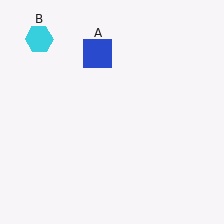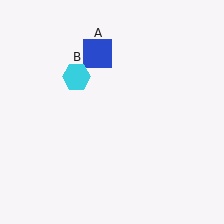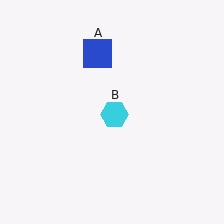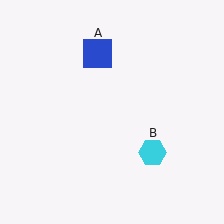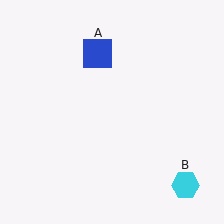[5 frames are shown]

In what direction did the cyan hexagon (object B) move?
The cyan hexagon (object B) moved down and to the right.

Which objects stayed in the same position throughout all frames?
Blue square (object A) remained stationary.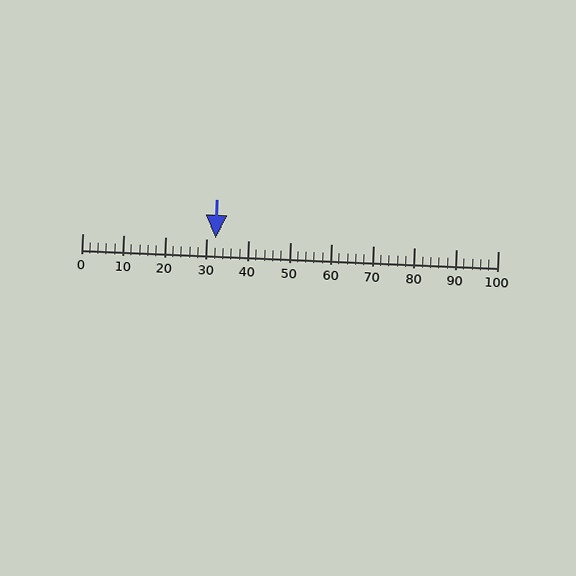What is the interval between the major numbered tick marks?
The major tick marks are spaced 10 units apart.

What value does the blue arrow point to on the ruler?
The blue arrow points to approximately 32.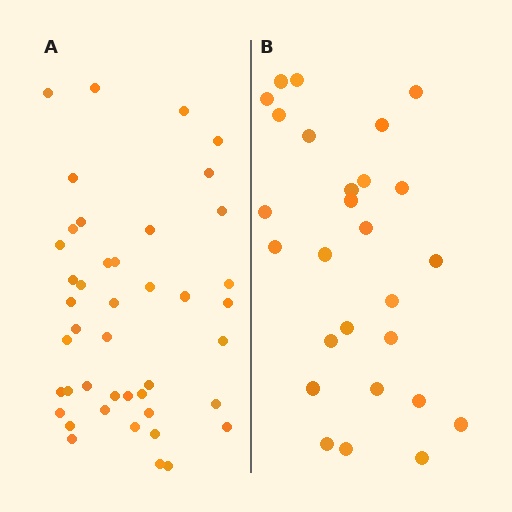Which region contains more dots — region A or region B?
Region A (the left region) has more dots.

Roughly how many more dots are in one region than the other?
Region A has approximately 15 more dots than region B.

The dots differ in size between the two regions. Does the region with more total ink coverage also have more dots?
No. Region B has more total ink coverage because its dots are larger, but region A actually contains more individual dots. Total area can be misleading — the number of items is what matters here.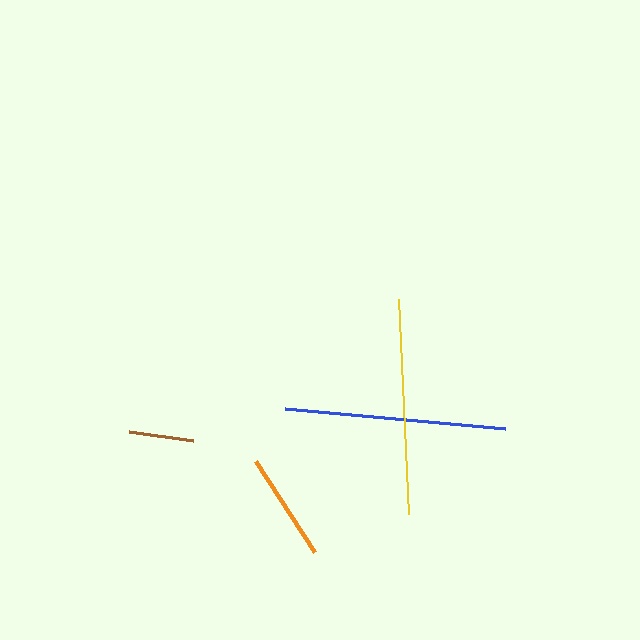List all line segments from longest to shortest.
From longest to shortest: blue, yellow, orange, brown.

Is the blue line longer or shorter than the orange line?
The blue line is longer than the orange line.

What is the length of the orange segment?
The orange segment is approximately 108 pixels long.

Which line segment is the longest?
The blue line is the longest at approximately 221 pixels.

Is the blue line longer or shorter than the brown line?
The blue line is longer than the brown line.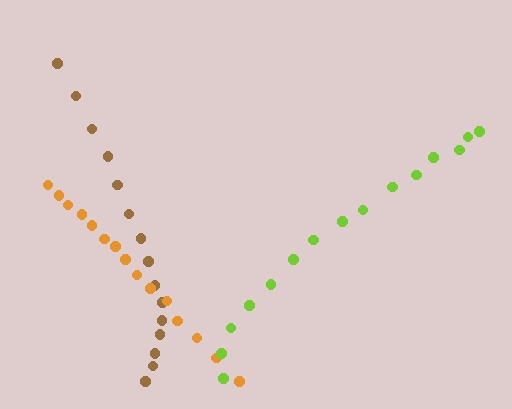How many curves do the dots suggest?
There are 3 distinct paths.